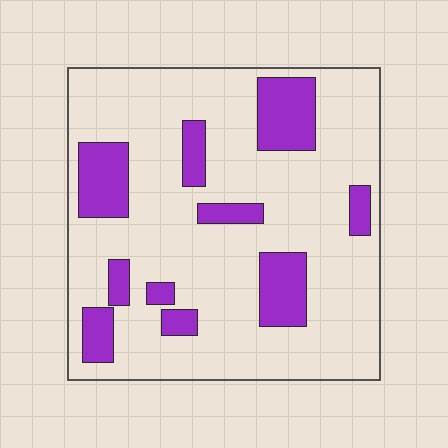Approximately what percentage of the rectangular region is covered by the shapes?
Approximately 20%.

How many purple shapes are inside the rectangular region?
10.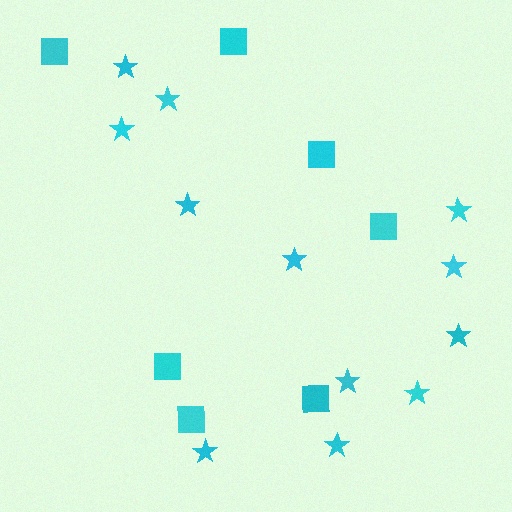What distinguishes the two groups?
There are 2 groups: one group of stars (12) and one group of squares (7).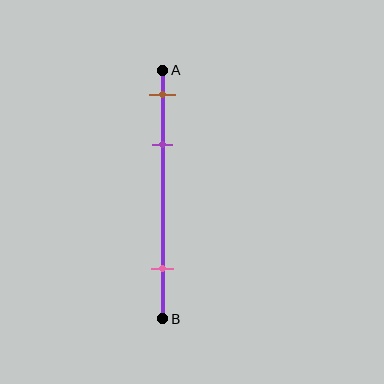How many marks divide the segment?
There are 3 marks dividing the segment.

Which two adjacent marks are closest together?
The brown and purple marks are the closest adjacent pair.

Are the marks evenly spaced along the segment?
No, the marks are not evenly spaced.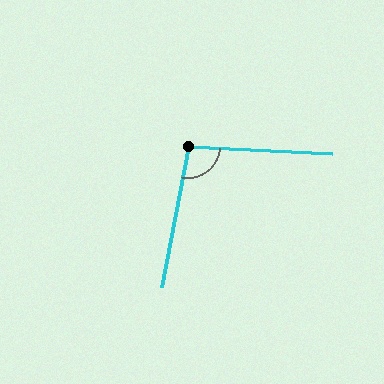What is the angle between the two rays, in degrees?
Approximately 98 degrees.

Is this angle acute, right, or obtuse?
It is obtuse.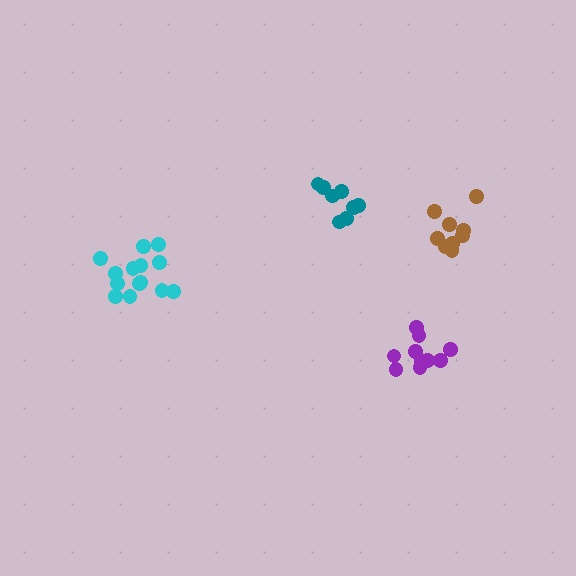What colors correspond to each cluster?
The clusters are colored: brown, cyan, purple, teal.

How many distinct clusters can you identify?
There are 4 distinct clusters.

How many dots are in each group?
Group 1: 9 dots, Group 2: 14 dots, Group 3: 10 dots, Group 4: 8 dots (41 total).